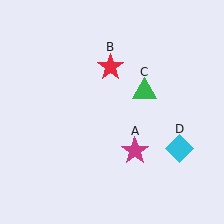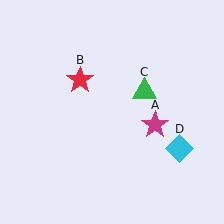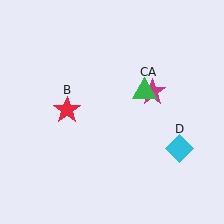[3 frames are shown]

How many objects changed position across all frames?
2 objects changed position: magenta star (object A), red star (object B).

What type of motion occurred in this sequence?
The magenta star (object A), red star (object B) rotated counterclockwise around the center of the scene.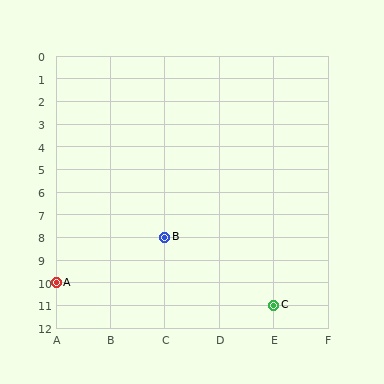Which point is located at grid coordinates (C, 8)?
Point B is at (C, 8).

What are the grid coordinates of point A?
Point A is at grid coordinates (A, 10).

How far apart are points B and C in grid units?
Points B and C are 2 columns and 3 rows apart (about 3.6 grid units diagonally).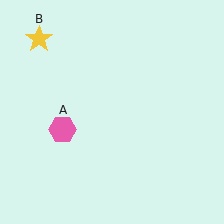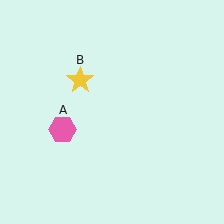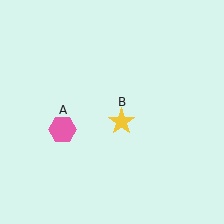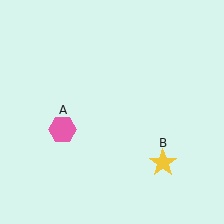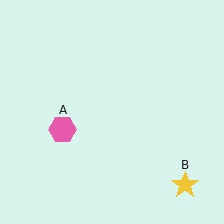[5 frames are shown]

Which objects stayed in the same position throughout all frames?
Pink hexagon (object A) remained stationary.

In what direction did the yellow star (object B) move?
The yellow star (object B) moved down and to the right.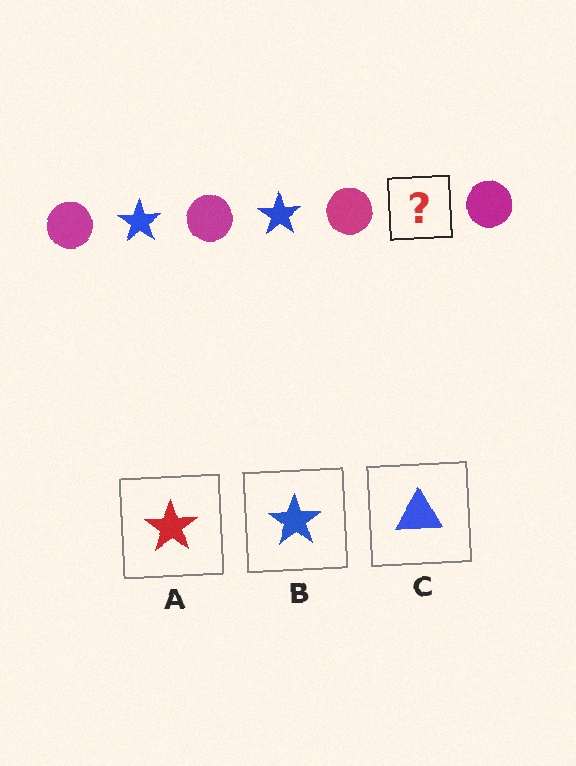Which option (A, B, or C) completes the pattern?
B.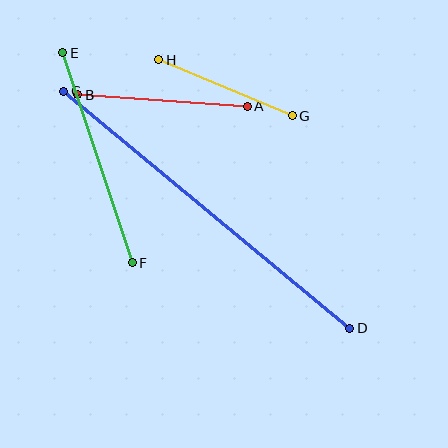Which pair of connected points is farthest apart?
Points C and D are farthest apart.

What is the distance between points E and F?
The distance is approximately 222 pixels.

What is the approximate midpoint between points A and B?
The midpoint is at approximately (163, 101) pixels.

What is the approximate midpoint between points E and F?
The midpoint is at approximately (98, 158) pixels.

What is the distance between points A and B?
The distance is approximately 170 pixels.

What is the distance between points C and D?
The distance is approximately 371 pixels.